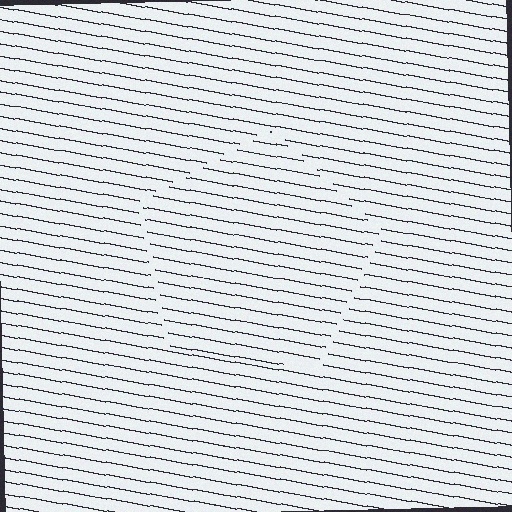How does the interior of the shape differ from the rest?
The interior of the shape contains the same grating, shifted by half a period — the contour is defined by the phase discontinuity where line-ends from the inner and outer gratings abut.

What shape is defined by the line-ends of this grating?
An illusory pentagon. The interior of the shape contains the same grating, shifted by half a period — the contour is defined by the phase discontinuity where line-ends from the inner and outer gratings abut.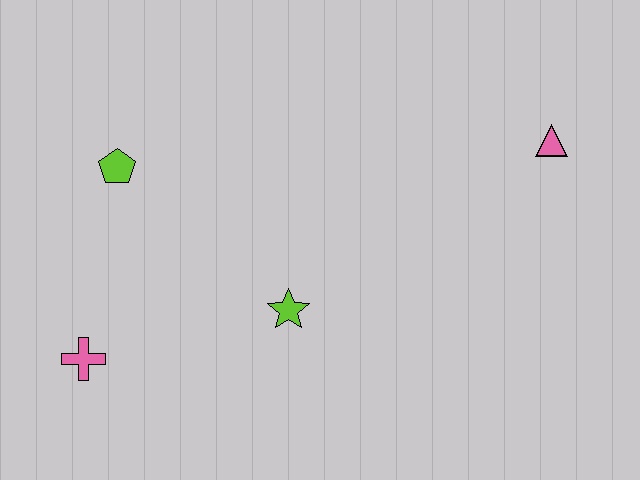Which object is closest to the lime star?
The pink cross is closest to the lime star.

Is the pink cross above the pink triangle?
No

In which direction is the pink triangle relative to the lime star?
The pink triangle is to the right of the lime star.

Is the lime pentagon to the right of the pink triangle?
No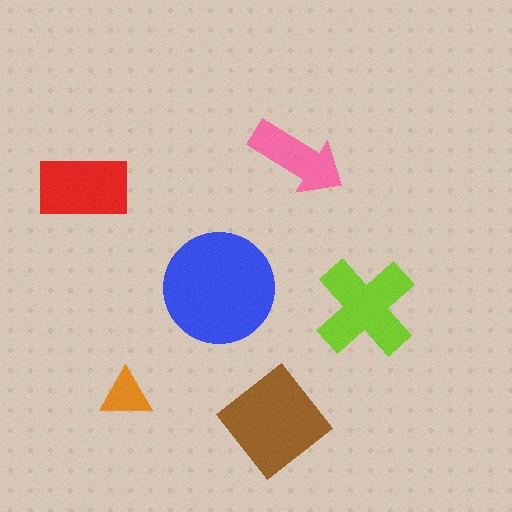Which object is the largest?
The blue circle.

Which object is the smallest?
The orange triangle.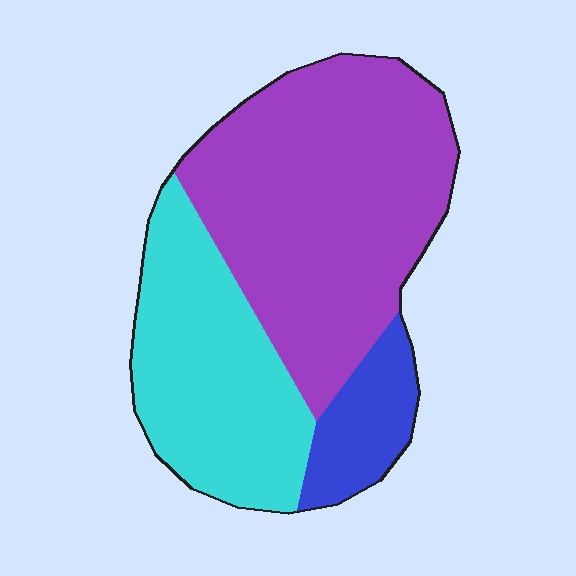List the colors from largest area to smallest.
From largest to smallest: purple, cyan, blue.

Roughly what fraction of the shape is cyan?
Cyan takes up between a third and a half of the shape.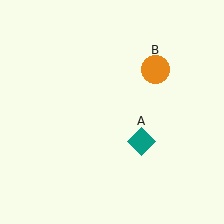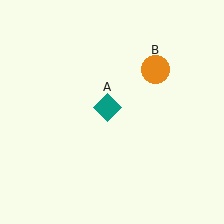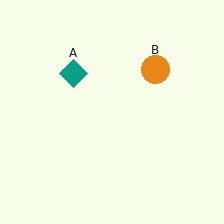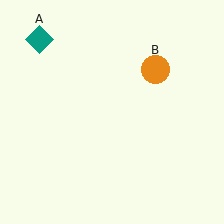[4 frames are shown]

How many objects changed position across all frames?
1 object changed position: teal diamond (object A).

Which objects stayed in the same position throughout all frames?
Orange circle (object B) remained stationary.